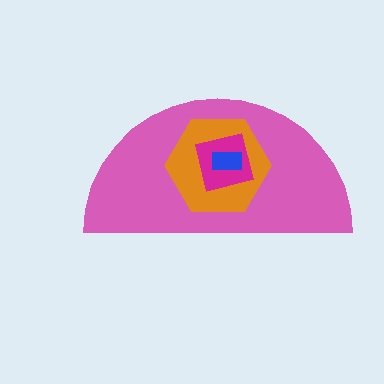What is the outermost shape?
The pink semicircle.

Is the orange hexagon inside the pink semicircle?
Yes.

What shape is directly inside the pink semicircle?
The orange hexagon.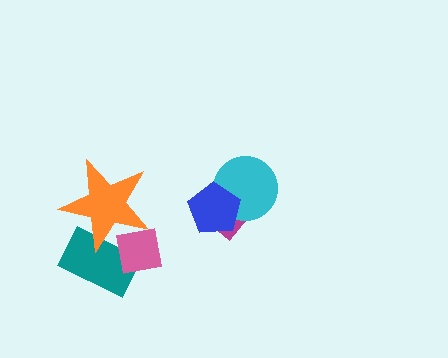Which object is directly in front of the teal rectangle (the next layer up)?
The orange star is directly in front of the teal rectangle.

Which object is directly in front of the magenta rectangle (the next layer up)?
The cyan circle is directly in front of the magenta rectangle.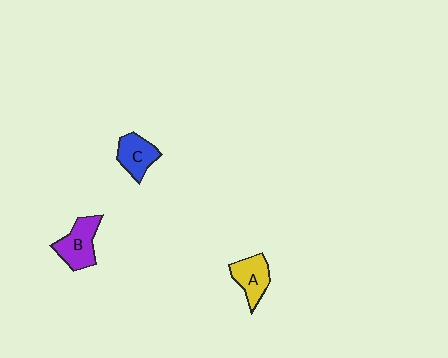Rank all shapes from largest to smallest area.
From largest to smallest: B (purple), A (yellow), C (blue).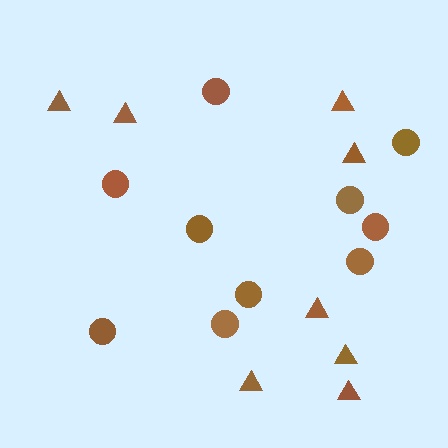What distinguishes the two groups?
There are 2 groups: one group of triangles (8) and one group of circles (10).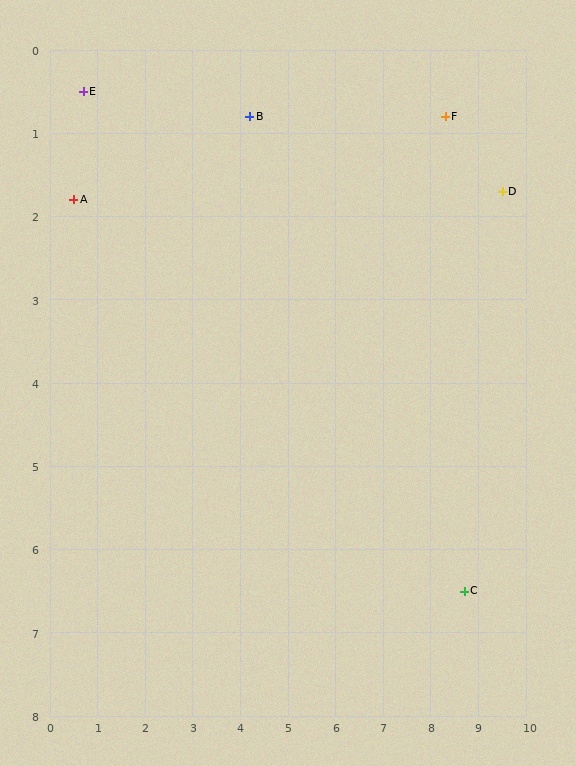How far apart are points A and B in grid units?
Points A and B are about 3.8 grid units apart.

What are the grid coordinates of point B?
Point B is at approximately (4.2, 0.8).